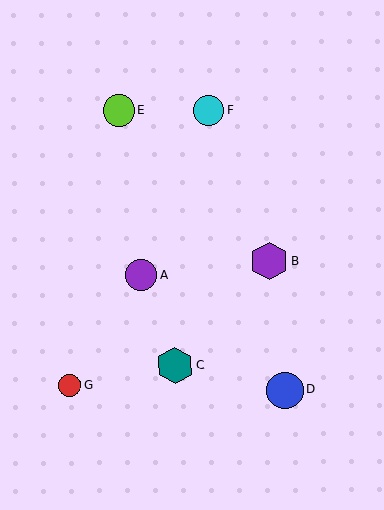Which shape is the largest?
The purple hexagon (labeled B) is the largest.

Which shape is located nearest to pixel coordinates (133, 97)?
The lime circle (labeled E) at (119, 111) is nearest to that location.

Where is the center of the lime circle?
The center of the lime circle is at (119, 111).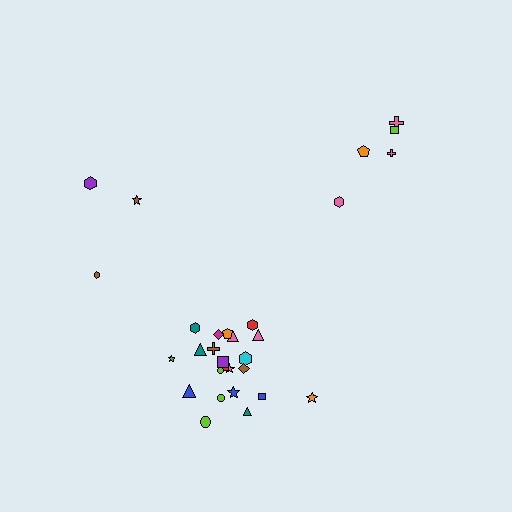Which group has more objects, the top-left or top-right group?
The top-right group.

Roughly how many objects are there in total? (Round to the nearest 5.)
Roughly 30 objects in total.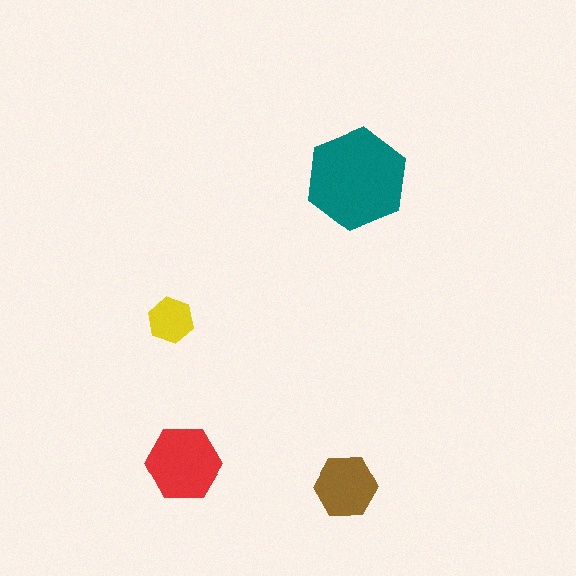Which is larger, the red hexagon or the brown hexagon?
The red one.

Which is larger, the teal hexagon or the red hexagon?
The teal one.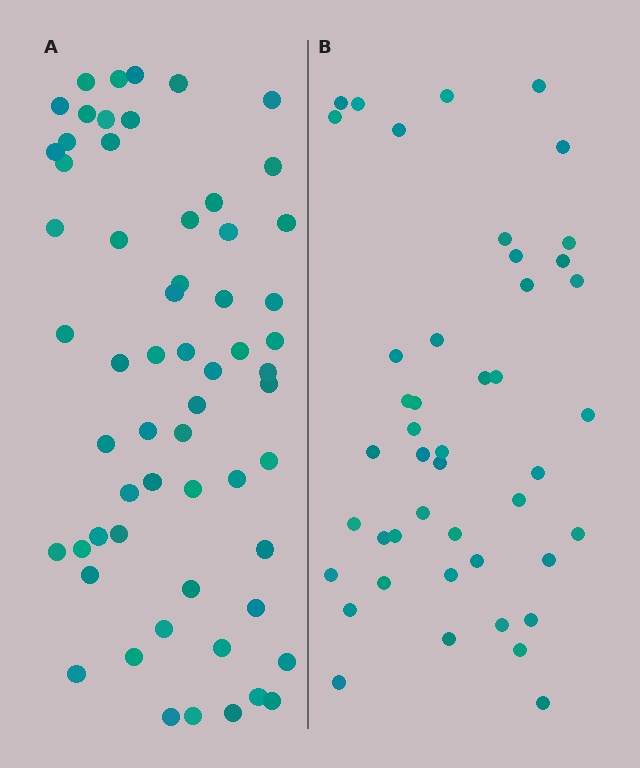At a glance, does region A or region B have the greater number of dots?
Region A (the left region) has more dots.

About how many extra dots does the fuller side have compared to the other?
Region A has approximately 15 more dots than region B.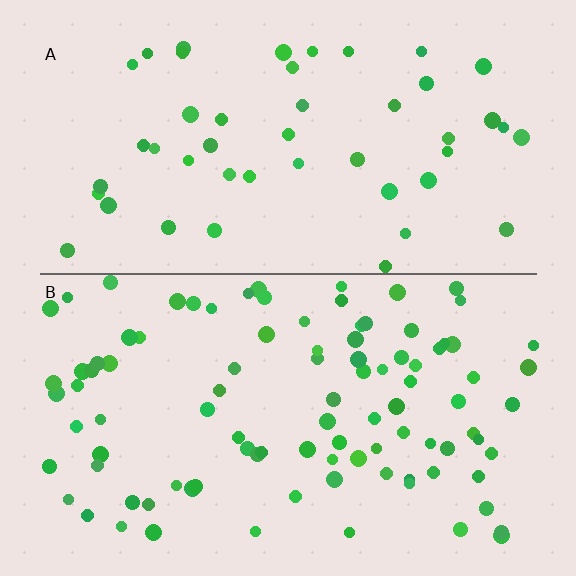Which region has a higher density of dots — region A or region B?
B (the bottom).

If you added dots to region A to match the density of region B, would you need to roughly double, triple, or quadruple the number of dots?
Approximately double.